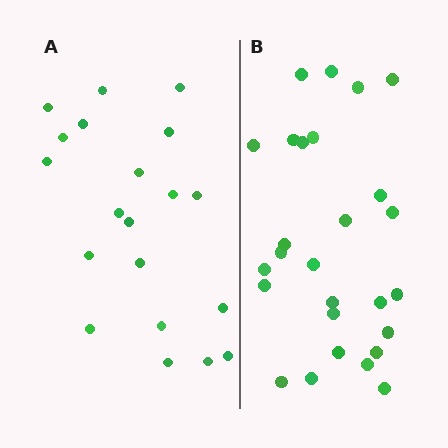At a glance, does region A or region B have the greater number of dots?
Region B (the right region) has more dots.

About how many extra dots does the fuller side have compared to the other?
Region B has roughly 8 or so more dots than region A.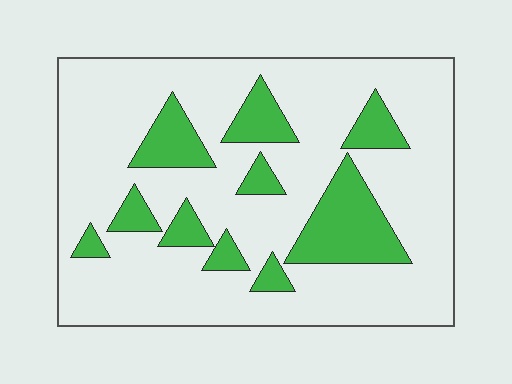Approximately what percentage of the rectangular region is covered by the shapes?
Approximately 20%.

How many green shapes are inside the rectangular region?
10.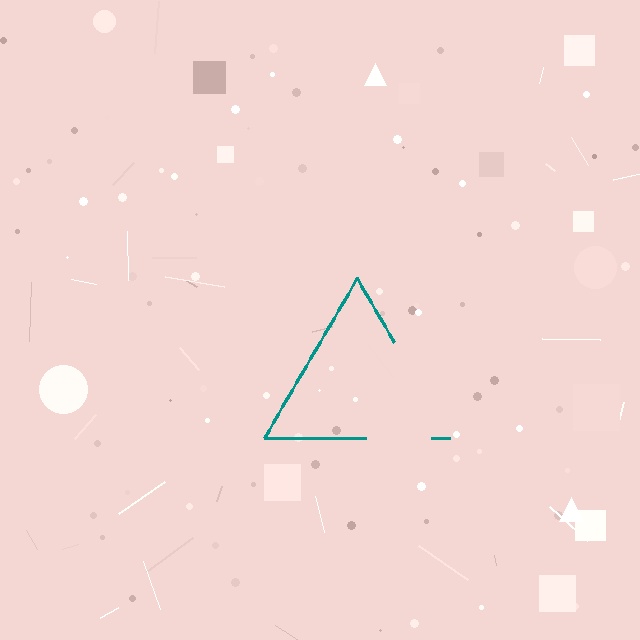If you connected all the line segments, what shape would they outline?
They would outline a triangle.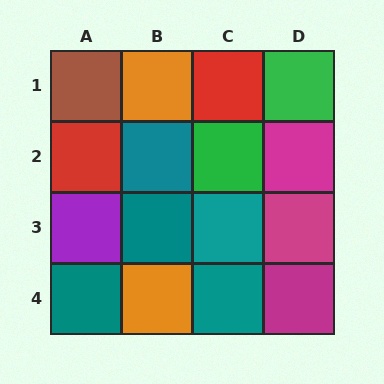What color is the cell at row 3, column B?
Teal.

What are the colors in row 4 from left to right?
Teal, orange, teal, magenta.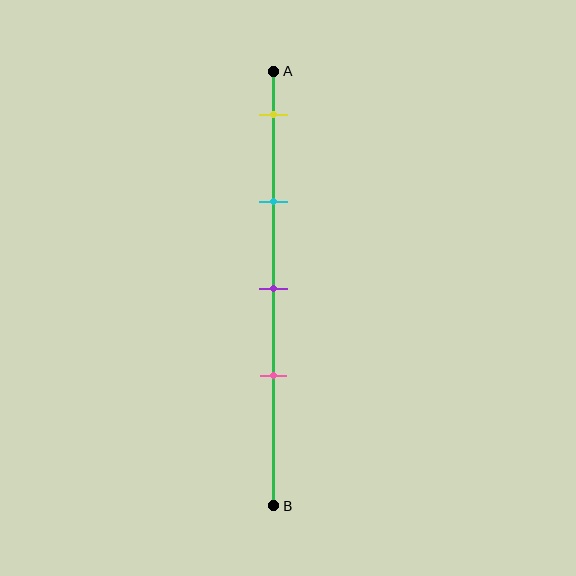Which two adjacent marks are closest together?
The purple and pink marks are the closest adjacent pair.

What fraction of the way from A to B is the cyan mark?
The cyan mark is approximately 30% (0.3) of the way from A to B.